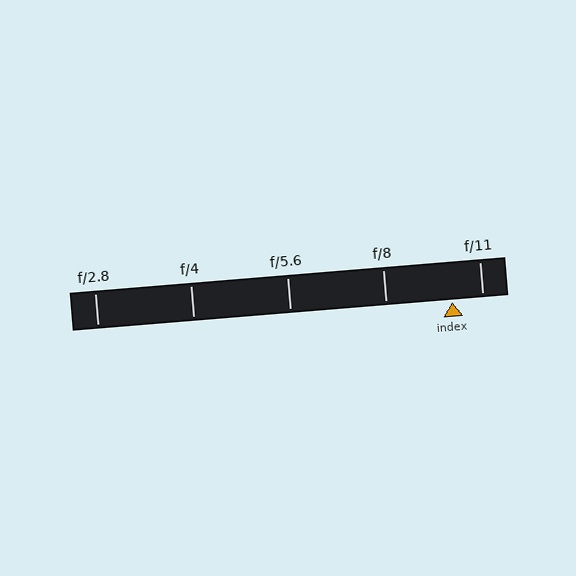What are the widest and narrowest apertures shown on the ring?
The widest aperture shown is f/2.8 and the narrowest is f/11.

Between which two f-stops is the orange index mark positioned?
The index mark is between f/8 and f/11.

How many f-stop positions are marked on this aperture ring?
There are 5 f-stop positions marked.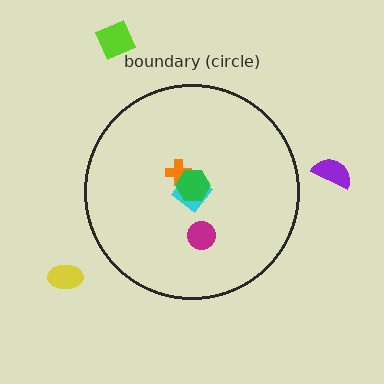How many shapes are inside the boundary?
4 inside, 3 outside.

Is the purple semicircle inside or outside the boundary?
Outside.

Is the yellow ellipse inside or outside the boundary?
Outside.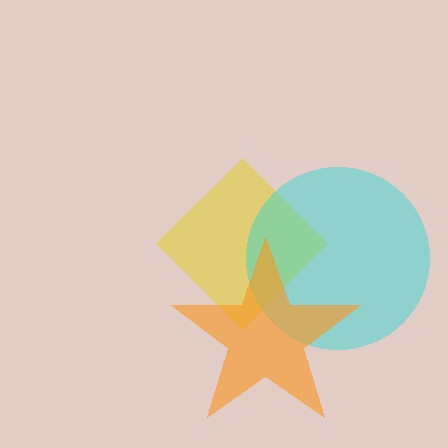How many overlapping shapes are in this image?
There are 3 overlapping shapes in the image.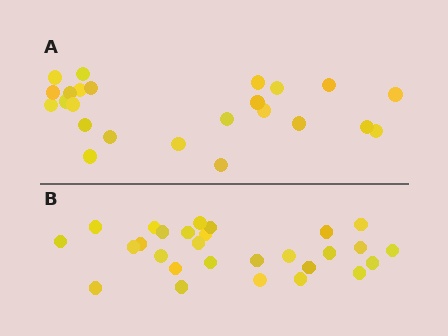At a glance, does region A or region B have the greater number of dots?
Region B (the bottom region) has more dots.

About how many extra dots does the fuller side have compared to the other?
Region B has about 4 more dots than region A.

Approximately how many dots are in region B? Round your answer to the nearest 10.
About 30 dots. (The exact count is 28, which rounds to 30.)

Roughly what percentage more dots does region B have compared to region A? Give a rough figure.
About 15% more.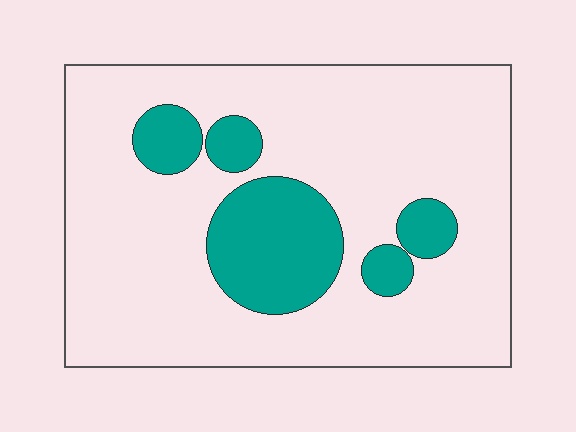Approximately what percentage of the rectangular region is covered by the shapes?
Approximately 20%.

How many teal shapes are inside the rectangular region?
5.